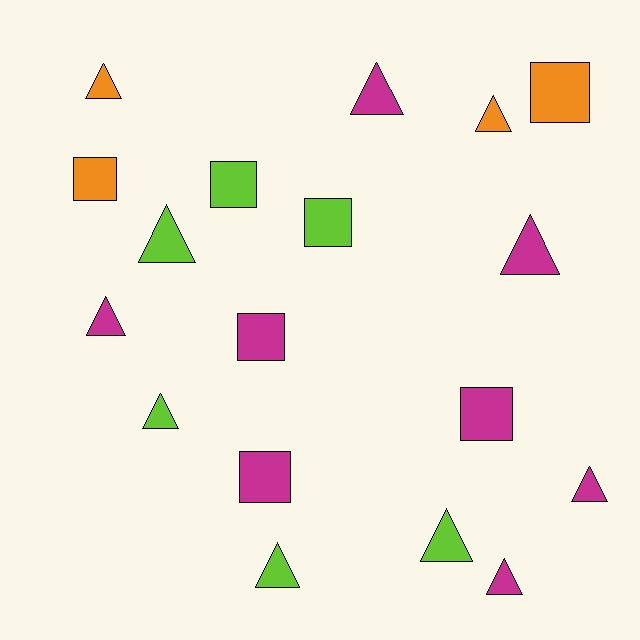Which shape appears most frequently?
Triangle, with 11 objects.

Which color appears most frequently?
Magenta, with 8 objects.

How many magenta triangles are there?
There are 5 magenta triangles.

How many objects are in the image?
There are 18 objects.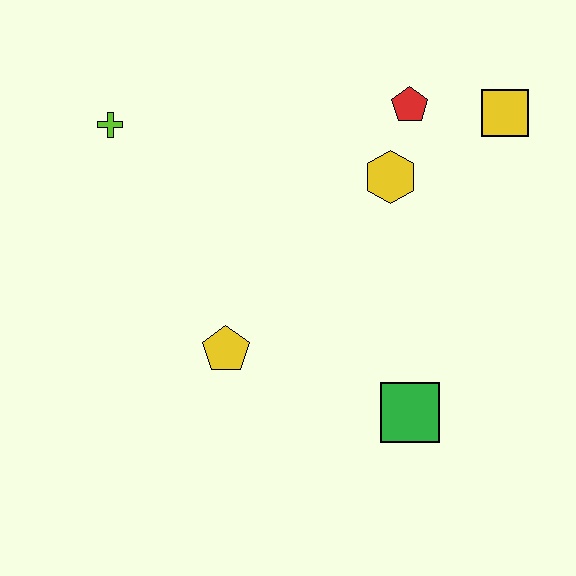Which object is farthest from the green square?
The lime cross is farthest from the green square.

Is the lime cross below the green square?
No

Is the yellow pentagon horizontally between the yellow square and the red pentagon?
No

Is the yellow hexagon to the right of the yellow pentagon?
Yes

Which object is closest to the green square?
The yellow pentagon is closest to the green square.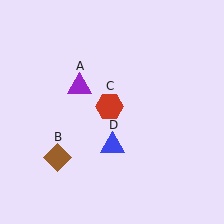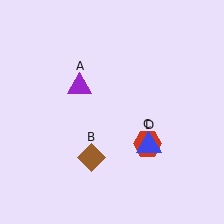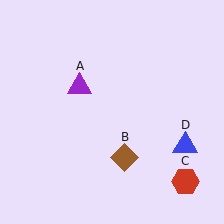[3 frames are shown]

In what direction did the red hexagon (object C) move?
The red hexagon (object C) moved down and to the right.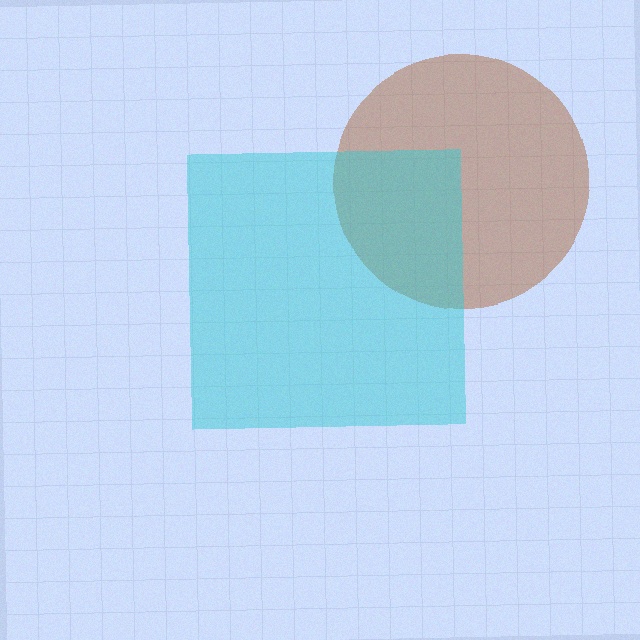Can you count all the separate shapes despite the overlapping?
Yes, there are 2 separate shapes.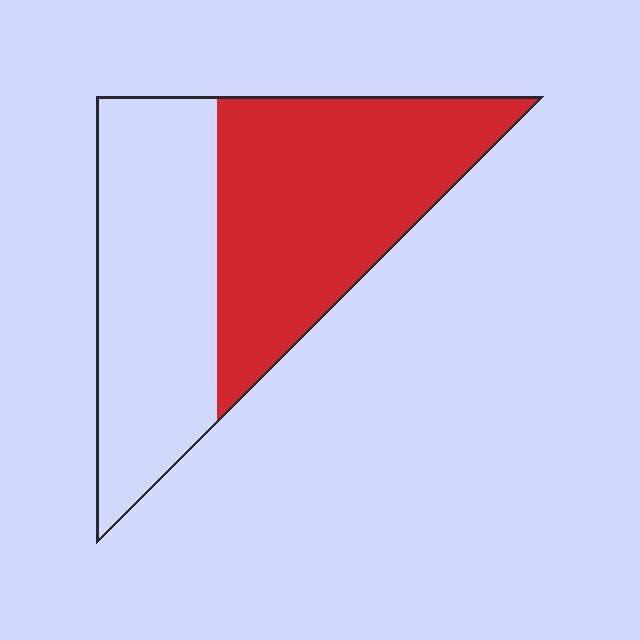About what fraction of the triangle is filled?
About one half (1/2).